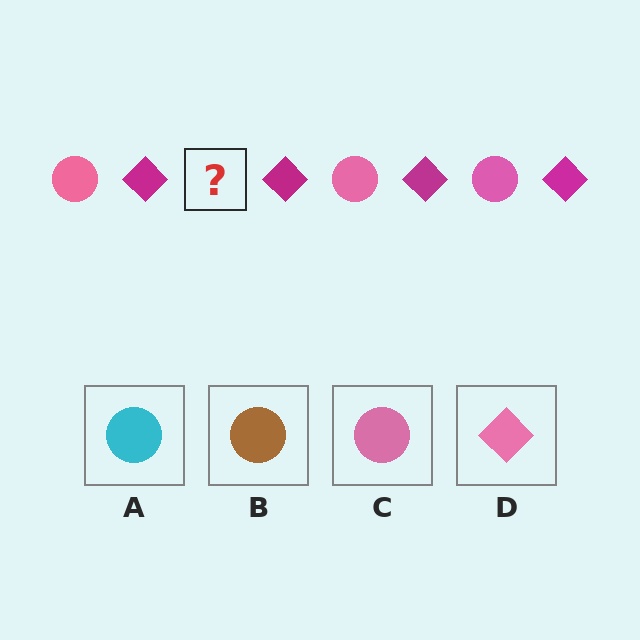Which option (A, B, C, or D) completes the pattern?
C.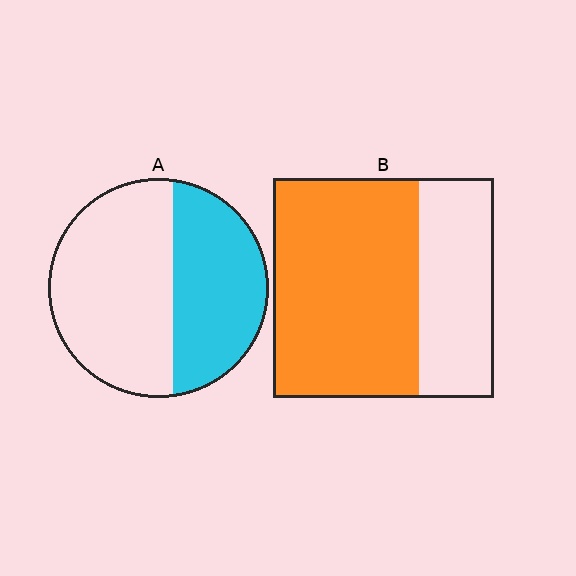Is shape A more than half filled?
No.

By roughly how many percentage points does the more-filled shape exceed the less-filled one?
By roughly 25 percentage points (B over A).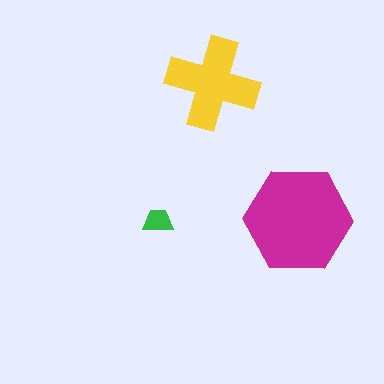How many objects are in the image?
There are 3 objects in the image.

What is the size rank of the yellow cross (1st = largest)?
2nd.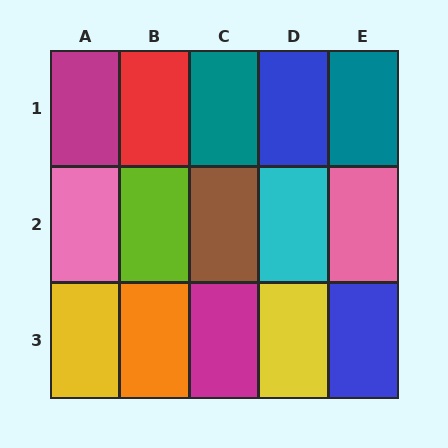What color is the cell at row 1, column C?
Teal.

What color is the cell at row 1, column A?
Magenta.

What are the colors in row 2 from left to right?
Pink, lime, brown, cyan, pink.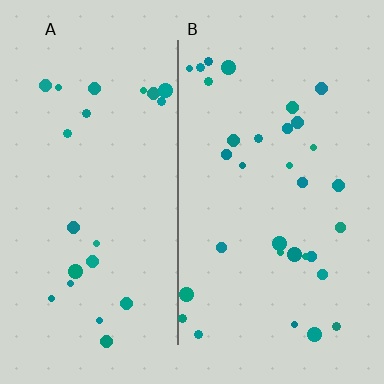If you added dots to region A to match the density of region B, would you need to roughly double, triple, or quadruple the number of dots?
Approximately double.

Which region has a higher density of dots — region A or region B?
B (the right).